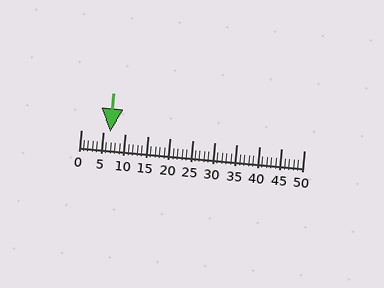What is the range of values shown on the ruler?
The ruler shows values from 0 to 50.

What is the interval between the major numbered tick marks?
The major tick marks are spaced 5 units apart.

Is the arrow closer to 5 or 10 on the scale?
The arrow is closer to 5.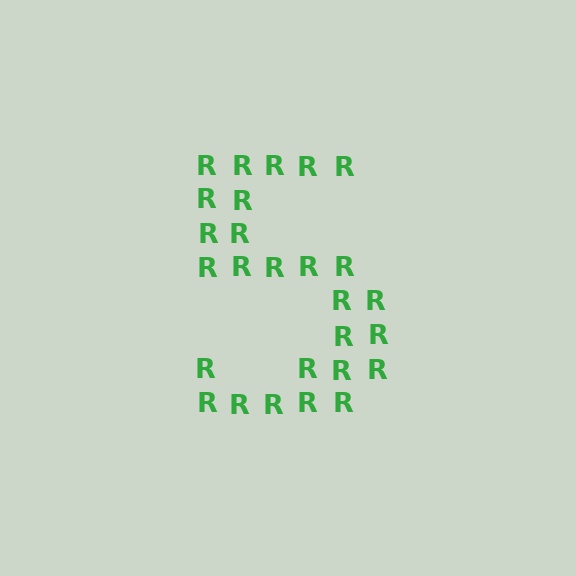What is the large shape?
The large shape is the digit 5.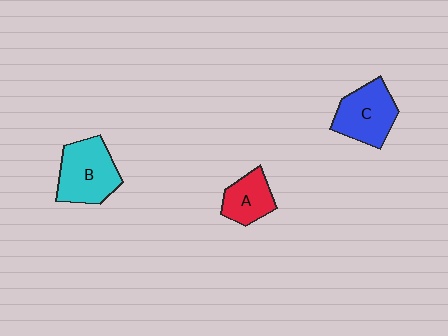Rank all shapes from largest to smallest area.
From largest to smallest: B (cyan), C (blue), A (red).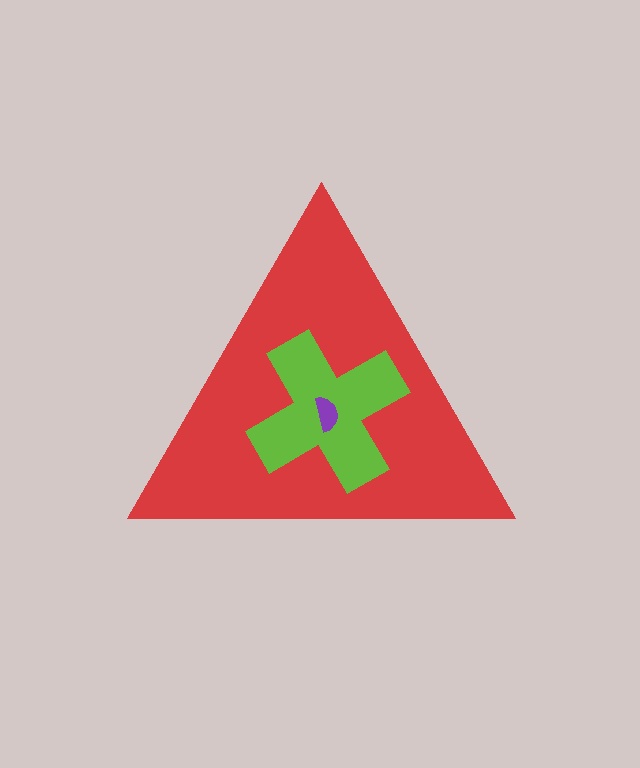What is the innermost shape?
The purple semicircle.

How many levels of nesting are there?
3.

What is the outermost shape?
The red triangle.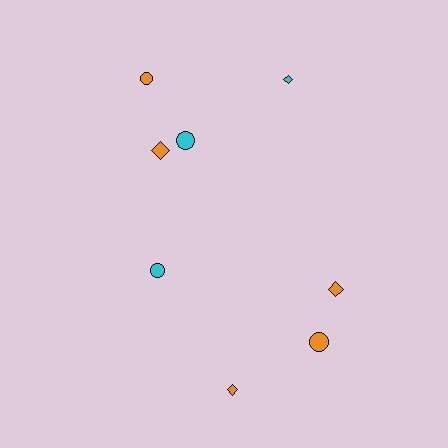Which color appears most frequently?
Orange, with 5 objects.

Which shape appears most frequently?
Circle, with 4 objects.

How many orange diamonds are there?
There are 3 orange diamonds.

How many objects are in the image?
There are 8 objects.